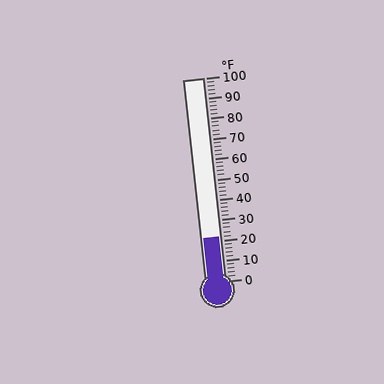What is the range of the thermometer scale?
The thermometer scale ranges from 0°F to 100°F.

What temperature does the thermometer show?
The thermometer shows approximately 22°F.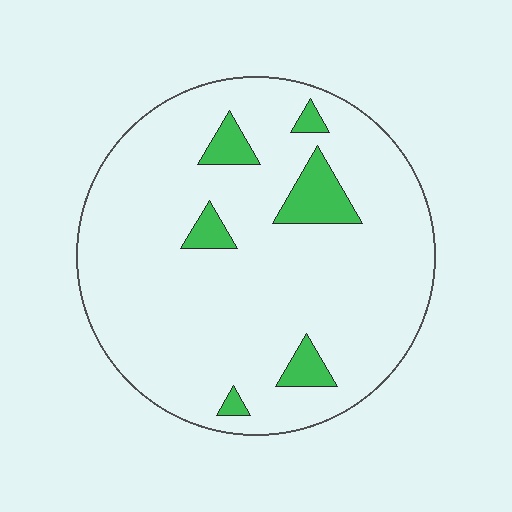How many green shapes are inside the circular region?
6.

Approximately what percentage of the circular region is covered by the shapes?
Approximately 10%.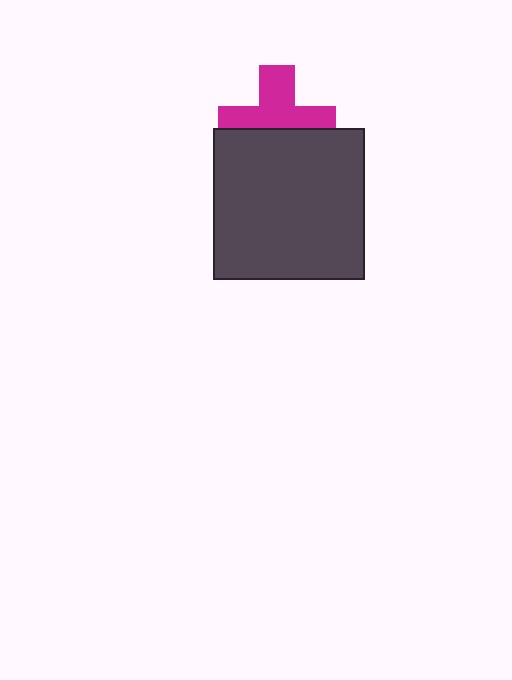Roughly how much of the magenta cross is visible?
About half of it is visible (roughly 55%).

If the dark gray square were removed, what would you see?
You would see the complete magenta cross.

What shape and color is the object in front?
The object in front is a dark gray square.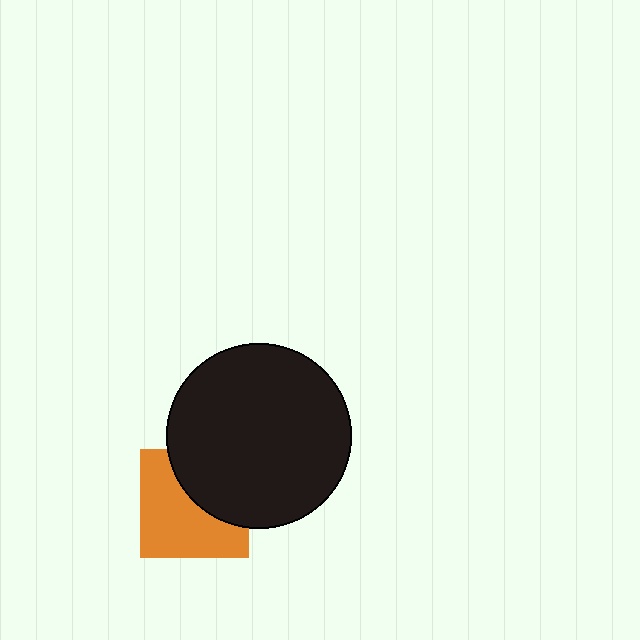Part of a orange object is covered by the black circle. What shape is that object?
It is a square.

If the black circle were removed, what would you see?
You would see the complete orange square.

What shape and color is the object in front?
The object in front is a black circle.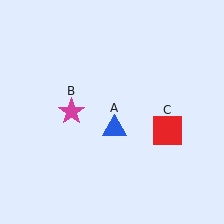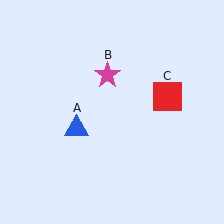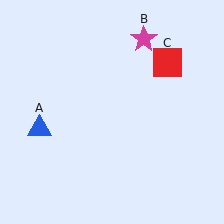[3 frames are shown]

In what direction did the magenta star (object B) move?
The magenta star (object B) moved up and to the right.